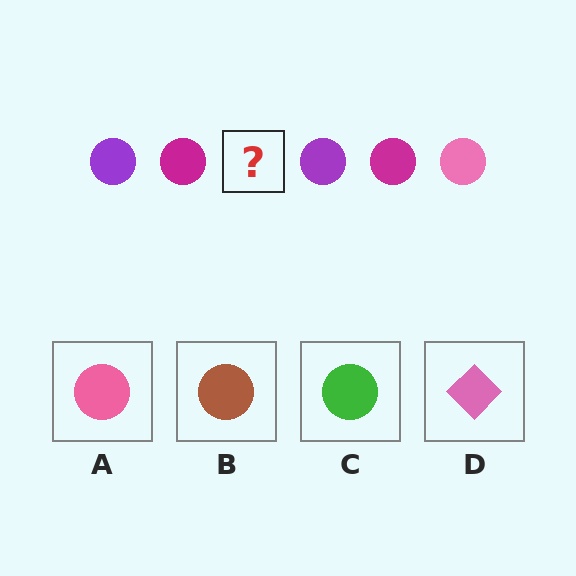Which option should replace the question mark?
Option A.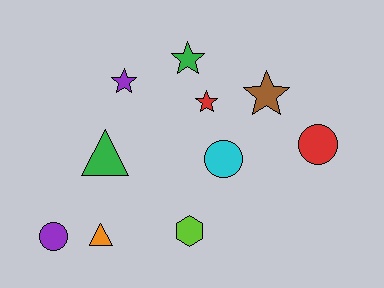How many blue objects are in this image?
There are no blue objects.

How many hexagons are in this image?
There is 1 hexagon.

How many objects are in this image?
There are 10 objects.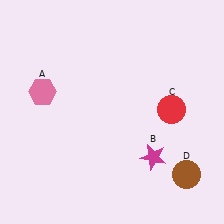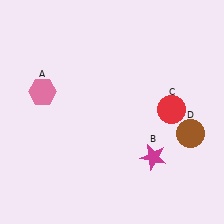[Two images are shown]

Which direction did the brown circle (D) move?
The brown circle (D) moved up.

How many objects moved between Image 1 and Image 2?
1 object moved between the two images.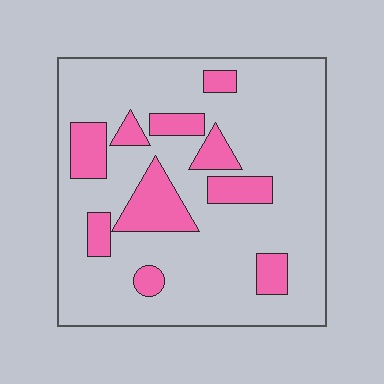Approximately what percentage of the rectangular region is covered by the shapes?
Approximately 20%.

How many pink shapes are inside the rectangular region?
10.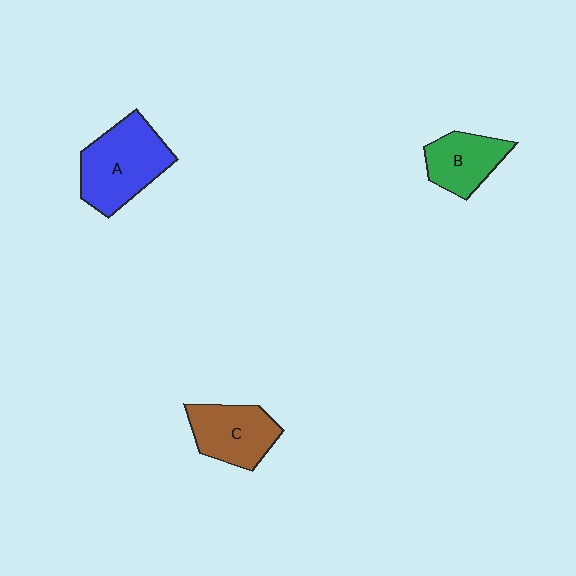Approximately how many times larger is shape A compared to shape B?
Approximately 1.5 times.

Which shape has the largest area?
Shape A (blue).